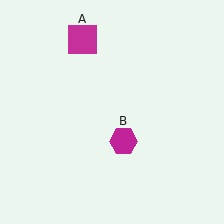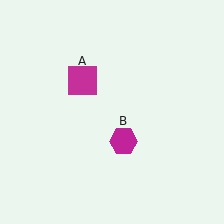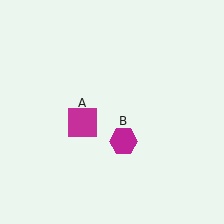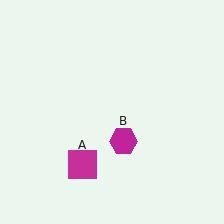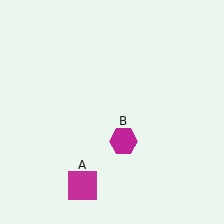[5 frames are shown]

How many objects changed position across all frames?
1 object changed position: magenta square (object A).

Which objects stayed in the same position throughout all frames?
Magenta hexagon (object B) remained stationary.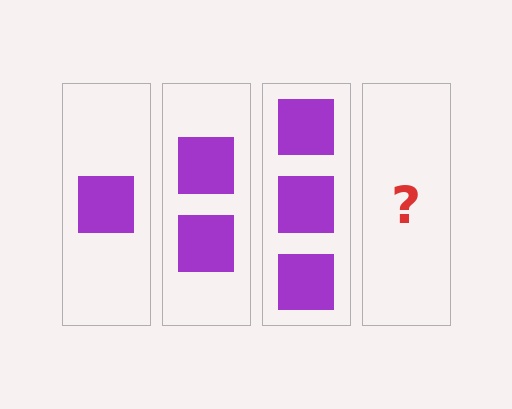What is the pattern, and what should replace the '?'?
The pattern is that each step adds one more square. The '?' should be 4 squares.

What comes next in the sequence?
The next element should be 4 squares.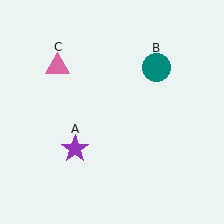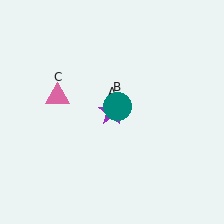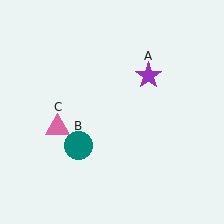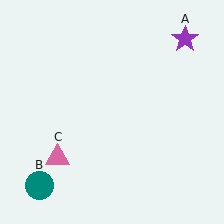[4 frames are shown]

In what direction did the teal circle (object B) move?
The teal circle (object B) moved down and to the left.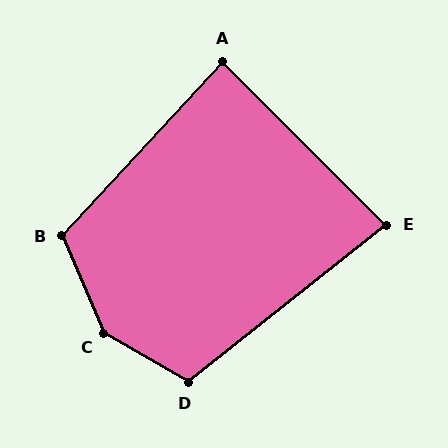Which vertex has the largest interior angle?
C, at approximately 143 degrees.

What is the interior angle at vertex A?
Approximately 88 degrees (approximately right).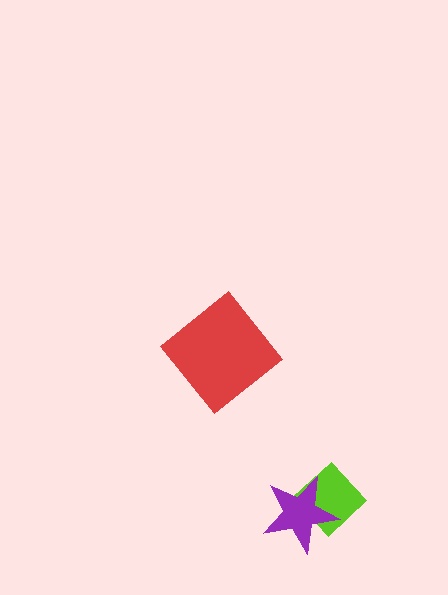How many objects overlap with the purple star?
1 object overlaps with the purple star.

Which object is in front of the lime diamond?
The purple star is in front of the lime diamond.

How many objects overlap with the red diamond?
0 objects overlap with the red diamond.